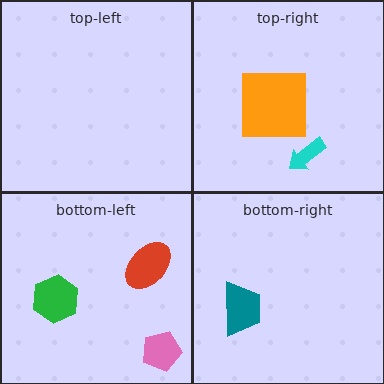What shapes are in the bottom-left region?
The pink pentagon, the red ellipse, the green hexagon.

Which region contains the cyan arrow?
The top-right region.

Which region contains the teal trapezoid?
The bottom-right region.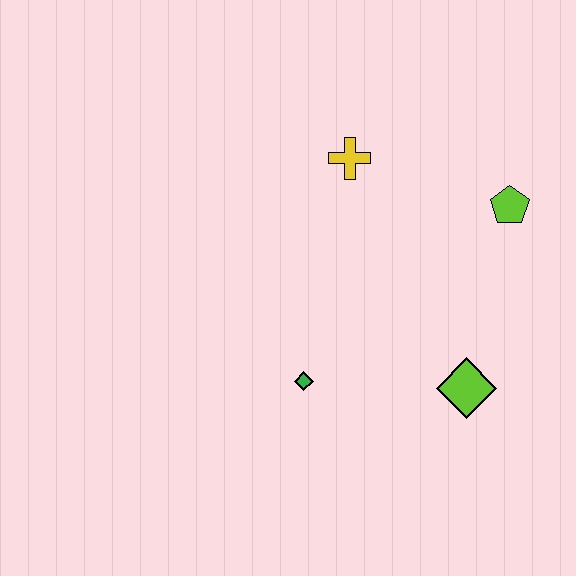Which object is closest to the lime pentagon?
The yellow cross is closest to the lime pentagon.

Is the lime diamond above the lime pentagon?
No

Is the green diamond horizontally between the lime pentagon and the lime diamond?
No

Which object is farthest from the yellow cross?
The lime diamond is farthest from the yellow cross.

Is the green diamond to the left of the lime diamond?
Yes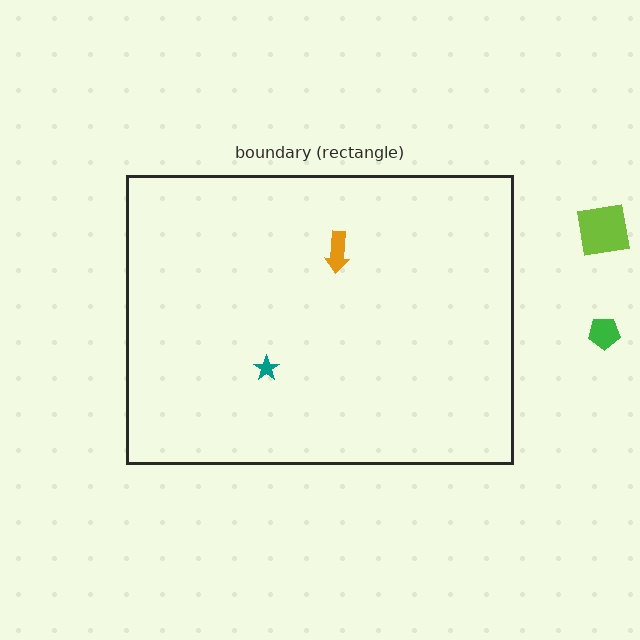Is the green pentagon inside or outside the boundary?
Outside.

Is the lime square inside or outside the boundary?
Outside.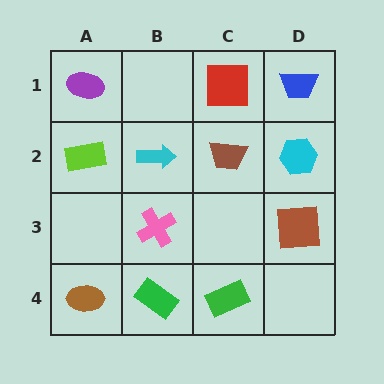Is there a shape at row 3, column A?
No, that cell is empty.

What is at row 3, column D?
A brown square.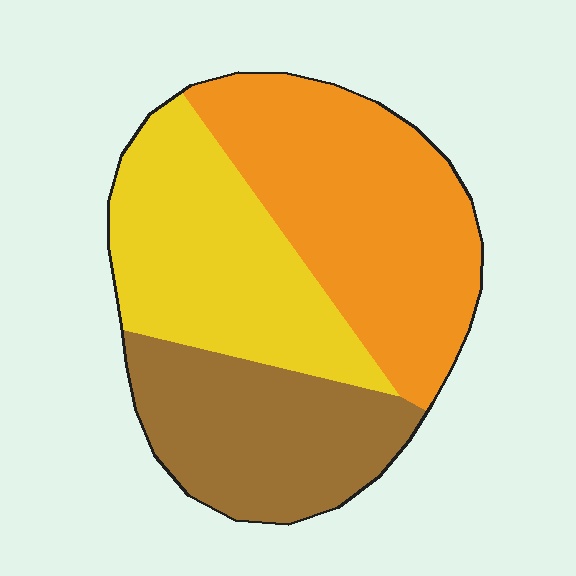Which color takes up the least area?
Brown, at roughly 30%.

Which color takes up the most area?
Orange, at roughly 40%.